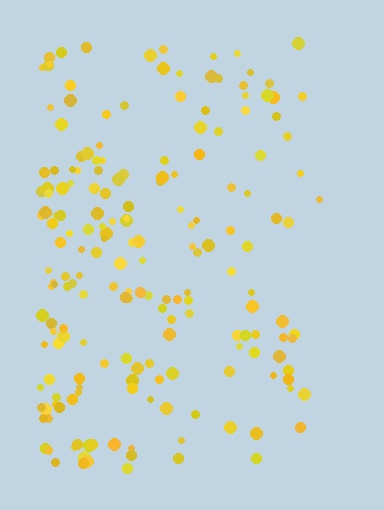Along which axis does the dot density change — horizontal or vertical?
Horizontal.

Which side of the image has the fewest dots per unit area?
The right.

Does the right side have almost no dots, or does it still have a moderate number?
Still a moderate number, just noticeably fewer than the left.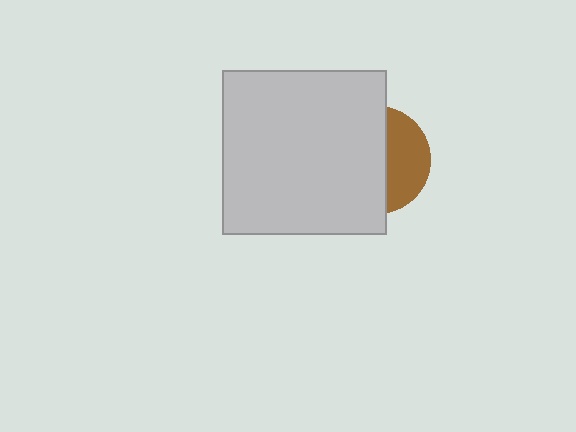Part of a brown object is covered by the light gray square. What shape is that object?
It is a circle.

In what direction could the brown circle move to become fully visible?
The brown circle could move right. That would shift it out from behind the light gray square entirely.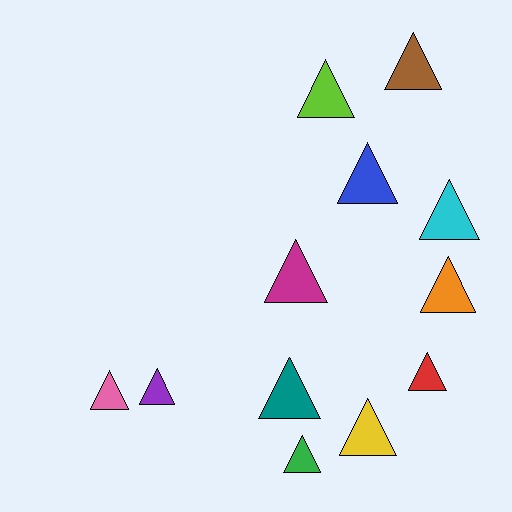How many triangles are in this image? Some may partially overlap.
There are 12 triangles.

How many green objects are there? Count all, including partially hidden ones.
There is 1 green object.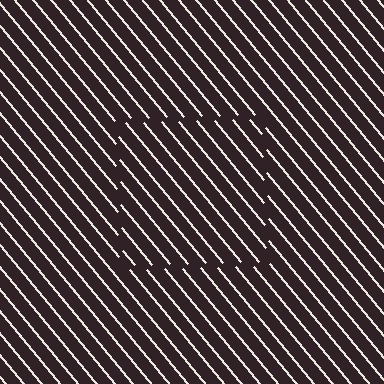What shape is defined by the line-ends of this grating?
An illusory square. The interior of the shape contains the same grating, shifted by half a period — the contour is defined by the phase discontinuity where line-ends from the inner and outer gratings abut.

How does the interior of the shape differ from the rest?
The interior of the shape contains the same grating, shifted by half a period — the contour is defined by the phase discontinuity where line-ends from the inner and outer gratings abut.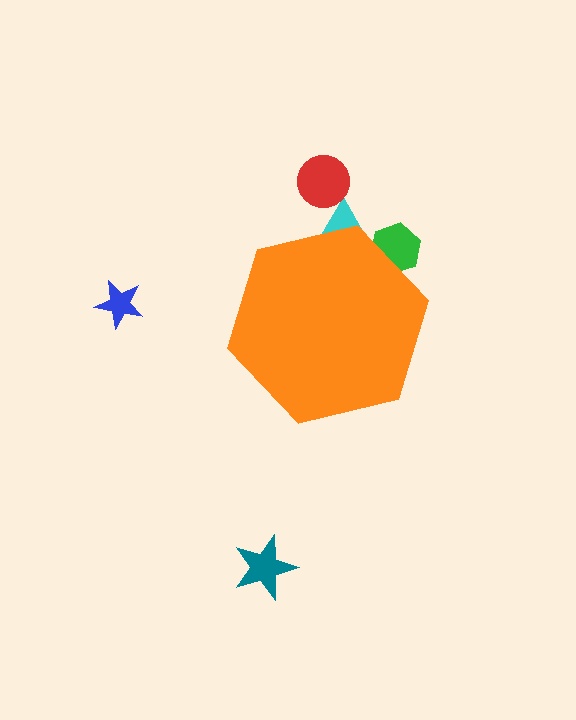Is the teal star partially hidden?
No, the teal star is fully visible.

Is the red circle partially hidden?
No, the red circle is fully visible.